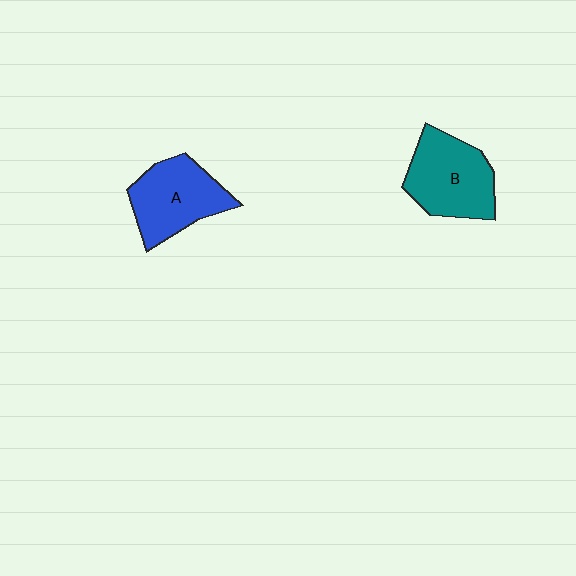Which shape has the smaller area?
Shape A (blue).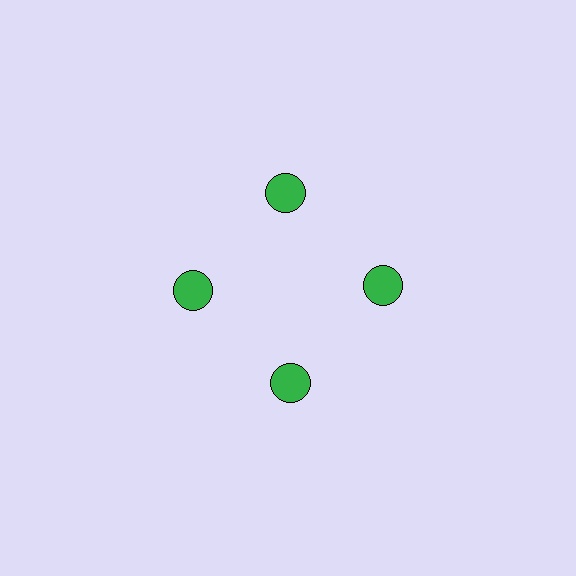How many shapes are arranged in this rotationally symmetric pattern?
There are 4 shapes, arranged in 4 groups of 1.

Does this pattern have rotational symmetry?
Yes, this pattern has 4-fold rotational symmetry. It looks the same after rotating 90 degrees around the center.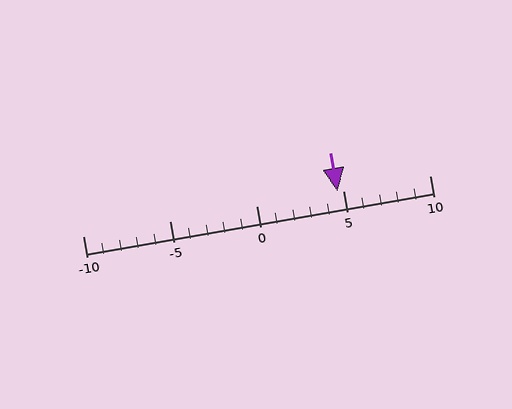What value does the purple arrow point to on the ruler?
The purple arrow points to approximately 5.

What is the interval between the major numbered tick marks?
The major tick marks are spaced 5 units apart.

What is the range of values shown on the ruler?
The ruler shows values from -10 to 10.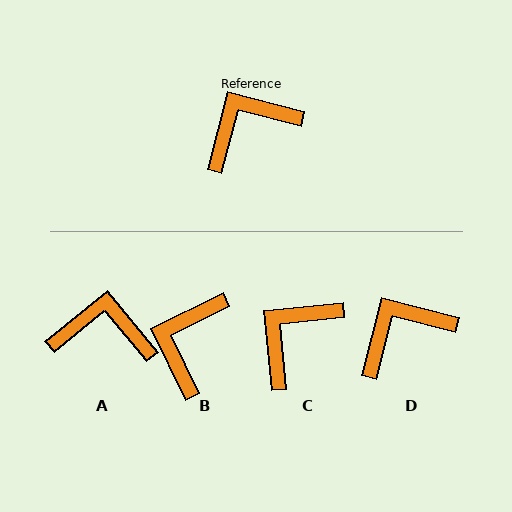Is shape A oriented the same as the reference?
No, it is off by about 36 degrees.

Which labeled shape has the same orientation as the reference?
D.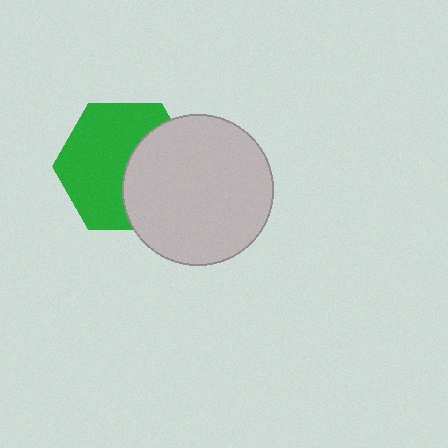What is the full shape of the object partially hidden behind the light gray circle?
The partially hidden object is a green hexagon.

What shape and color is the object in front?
The object in front is a light gray circle.